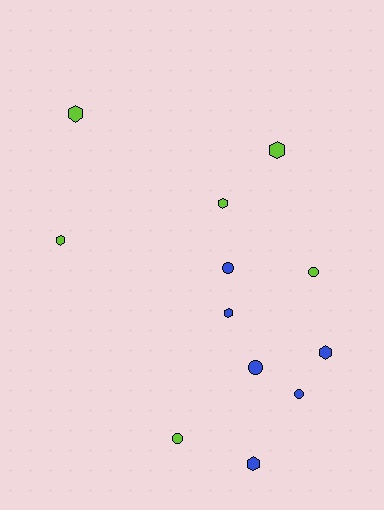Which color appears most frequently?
Lime, with 6 objects.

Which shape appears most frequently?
Hexagon, with 7 objects.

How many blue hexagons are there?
There are 3 blue hexagons.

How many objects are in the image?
There are 12 objects.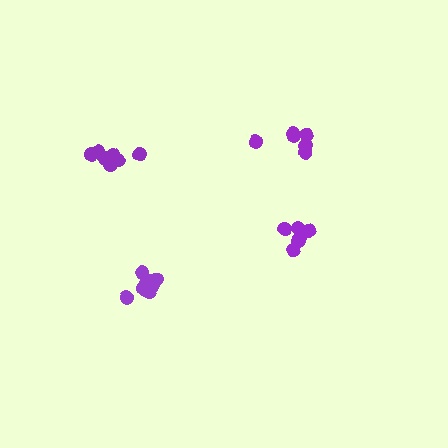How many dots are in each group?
Group 1: 7 dots, Group 2: 6 dots, Group 3: 8 dots, Group 4: 6 dots (27 total).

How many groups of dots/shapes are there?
There are 4 groups.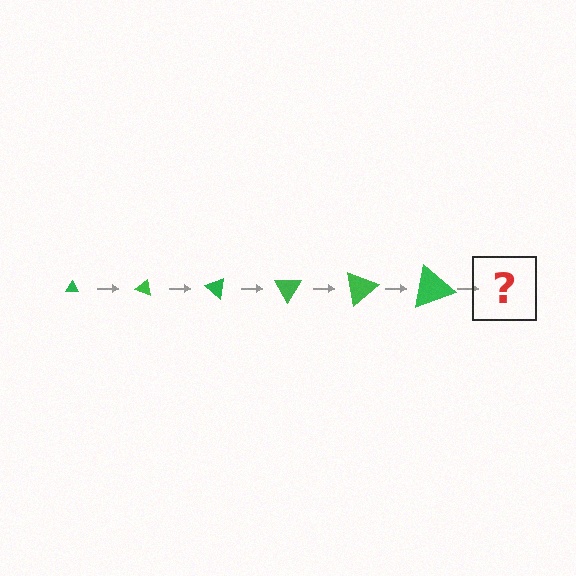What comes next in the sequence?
The next element should be a triangle, larger than the previous one and rotated 120 degrees from the start.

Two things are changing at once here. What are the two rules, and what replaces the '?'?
The two rules are that the triangle grows larger each step and it rotates 20 degrees each step. The '?' should be a triangle, larger than the previous one and rotated 120 degrees from the start.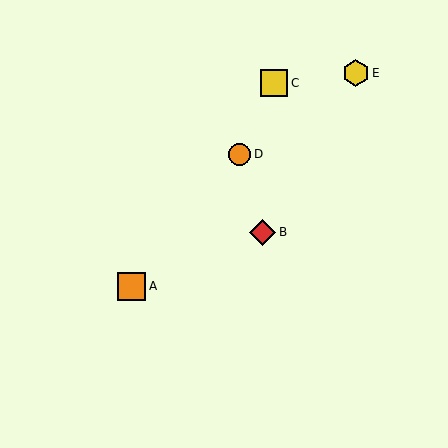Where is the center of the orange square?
The center of the orange square is at (132, 286).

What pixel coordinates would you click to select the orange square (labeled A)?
Click at (132, 286) to select the orange square A.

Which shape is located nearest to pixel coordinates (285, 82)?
The yellow square (labeled C) at (274, 83) is nearest to that location.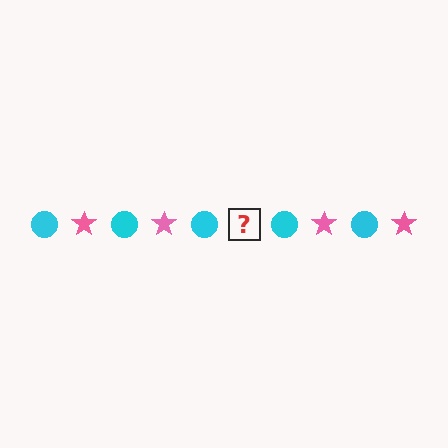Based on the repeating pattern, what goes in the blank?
The blank should be a pink star.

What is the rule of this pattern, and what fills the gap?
The rule is that the pattern alternates between cyan circle and pink star. The gap should be filled with a pink star.